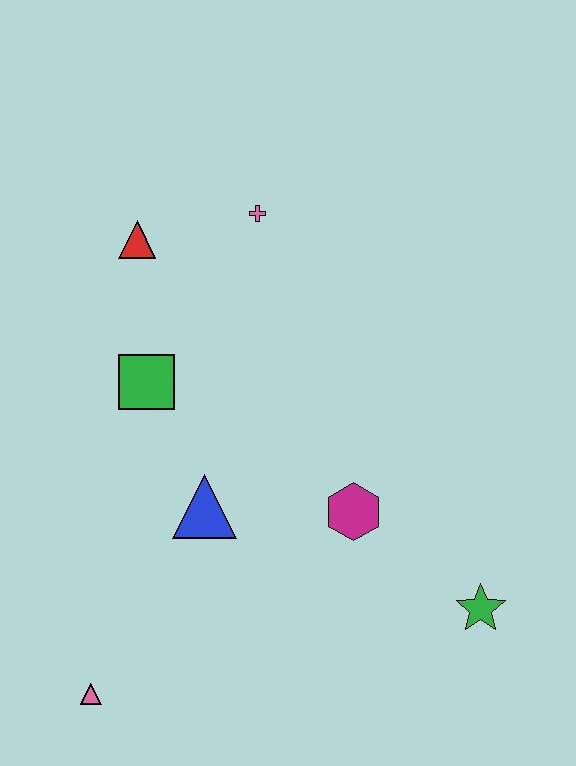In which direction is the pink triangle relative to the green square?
The pink triangle is below the green square.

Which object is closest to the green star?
The magenta hexagon is closest to the green star.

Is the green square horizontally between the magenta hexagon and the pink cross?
No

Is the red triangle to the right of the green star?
No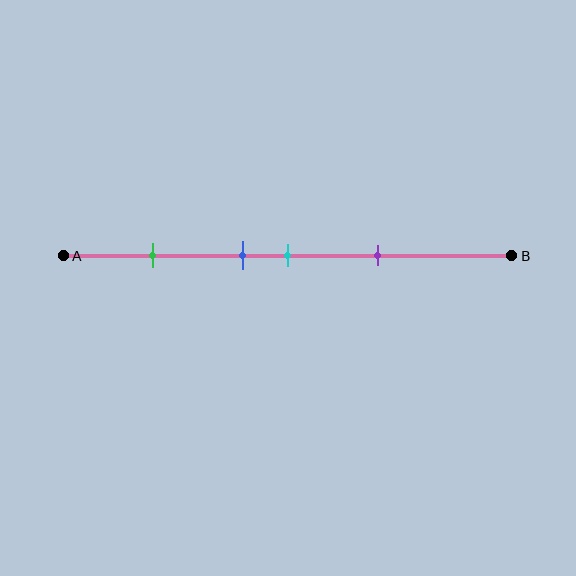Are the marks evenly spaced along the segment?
No, the marks are not evenly spaced.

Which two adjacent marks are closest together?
The blue and cyan marks are the closest adjacent pair.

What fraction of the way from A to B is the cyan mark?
The cyan mark is approximately 50% (0.5) of the way from A to B.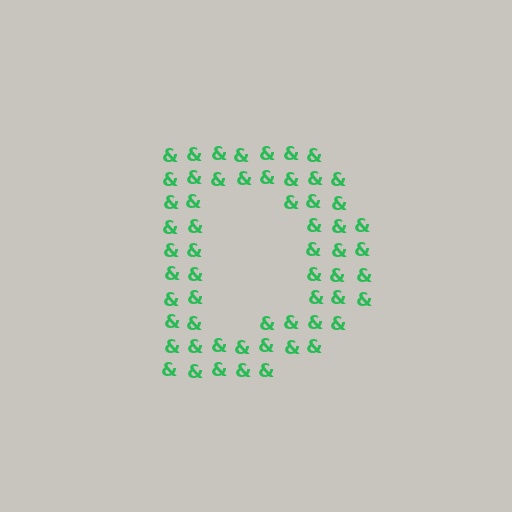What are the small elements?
The small elements are ampersands.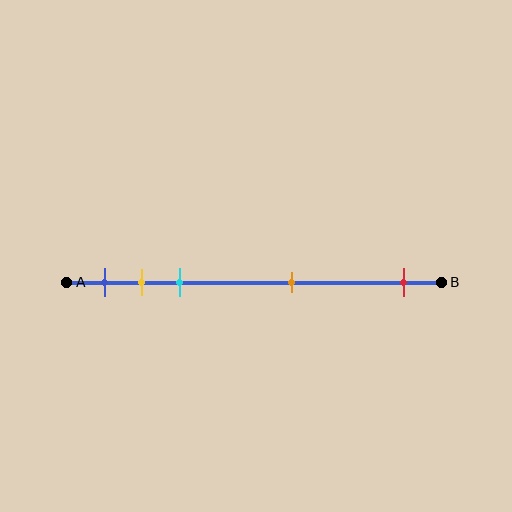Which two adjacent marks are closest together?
The yellow and cyan marks are the closest adjacent pair.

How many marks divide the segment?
There are 5 marks dividing the segment.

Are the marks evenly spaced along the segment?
No, the marks are not evenly spaced.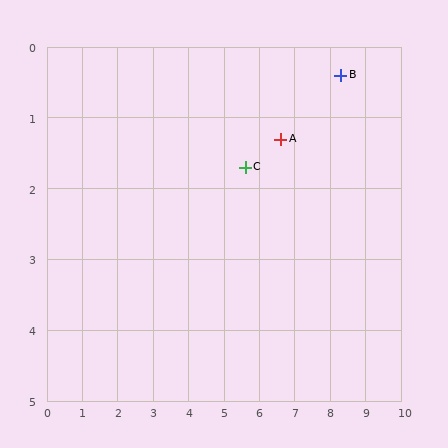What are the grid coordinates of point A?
Point A is at approximately (6.6, 1.3).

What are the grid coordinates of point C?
Point C is at approximately (5.6, 1.7).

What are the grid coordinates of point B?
Point B is at approximately (8.3, 0.4).